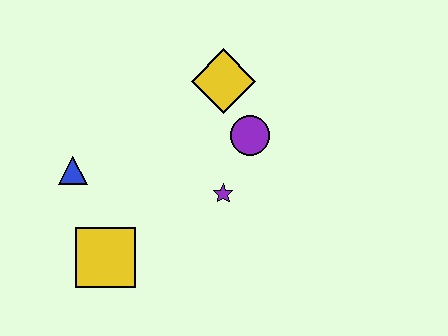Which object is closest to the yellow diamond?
The purple circle is closest to the yellow diamond.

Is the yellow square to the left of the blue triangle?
No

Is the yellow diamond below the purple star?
No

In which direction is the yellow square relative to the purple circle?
The yellow square is to the left of the purple circle.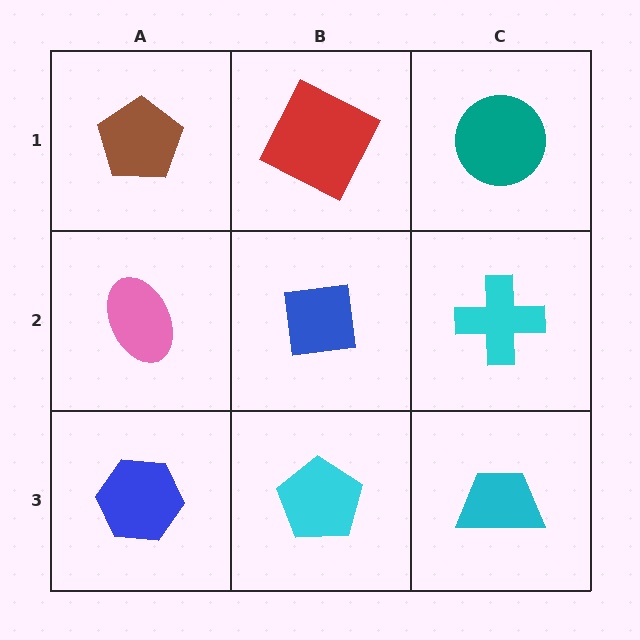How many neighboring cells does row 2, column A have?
3.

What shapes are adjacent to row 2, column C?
A teal circle (row 1, column C), a cyan trapezoid (row 3, column C), a blue square (row 2, column B).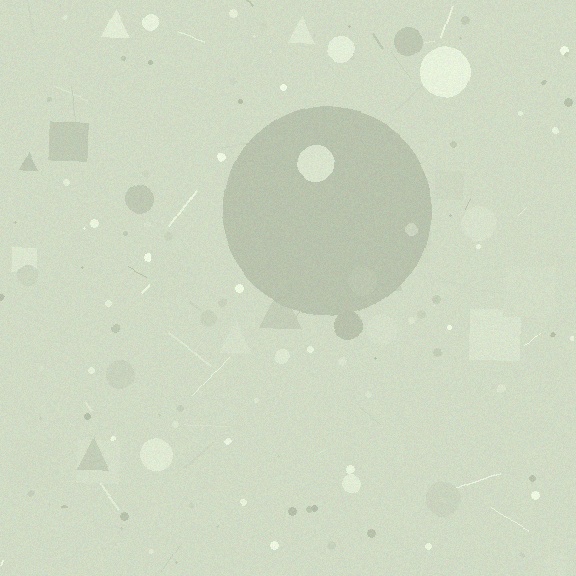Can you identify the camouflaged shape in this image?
The camouflaged shape is a circle.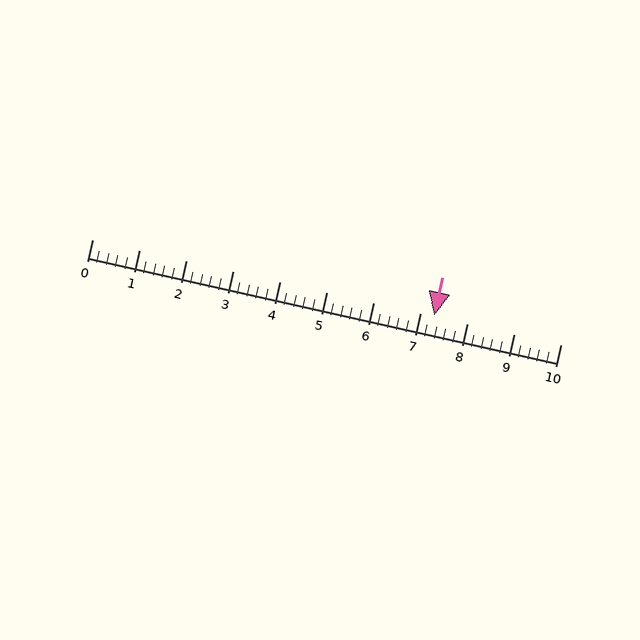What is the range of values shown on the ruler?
The ruler shows values from 0 to 10.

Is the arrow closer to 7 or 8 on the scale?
The arrow is closer to 7.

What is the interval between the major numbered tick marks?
The major tick marks are spaced 1 units apart.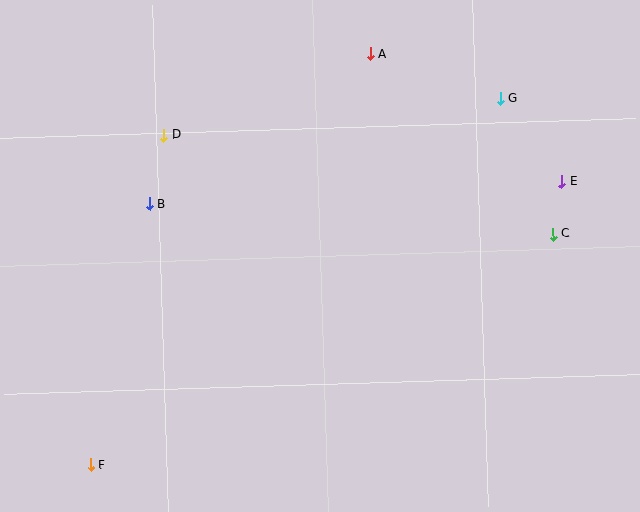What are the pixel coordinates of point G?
Point G is at (500, 98).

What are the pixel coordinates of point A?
Point A is at (370, 54).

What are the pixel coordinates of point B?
Point B is at (149, 204).